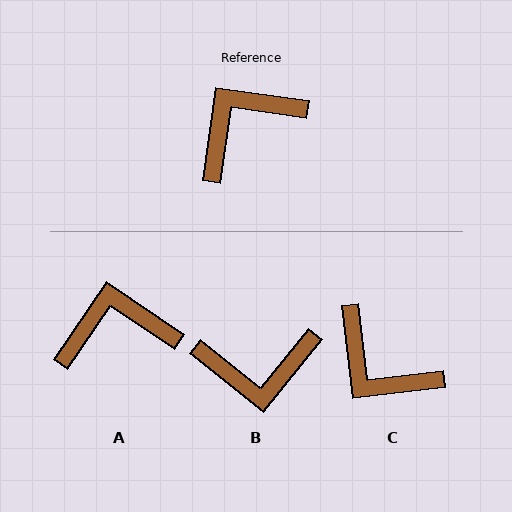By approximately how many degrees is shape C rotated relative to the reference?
Approximately 105 degrees counter-clockwise.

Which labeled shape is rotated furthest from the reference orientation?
B, about 149 degrees away.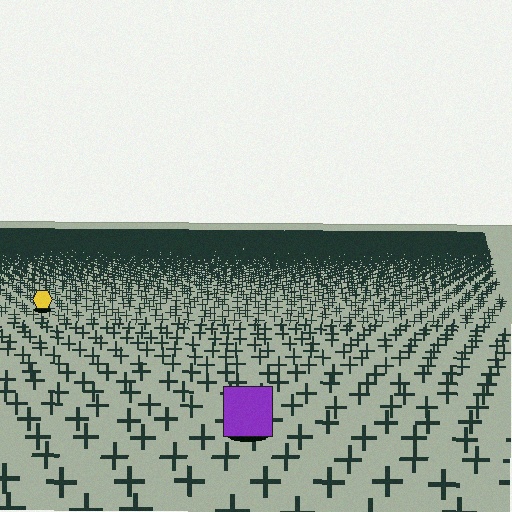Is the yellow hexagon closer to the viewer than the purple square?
No. The purple square is closer — you can tell from the texture gradient: the ground texture is coarser near it.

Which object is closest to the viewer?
The purple square is closest. The texture marks near it are larger and more spread out.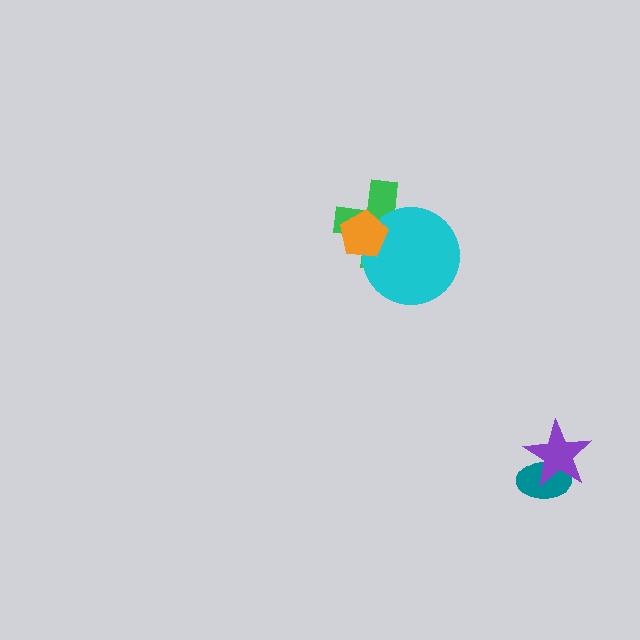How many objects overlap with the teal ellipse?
1 object overlaps with the teal ellipse.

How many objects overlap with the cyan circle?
2 objects overlap with the cyan circle.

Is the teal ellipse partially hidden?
Yes, it is partially covered by another shape.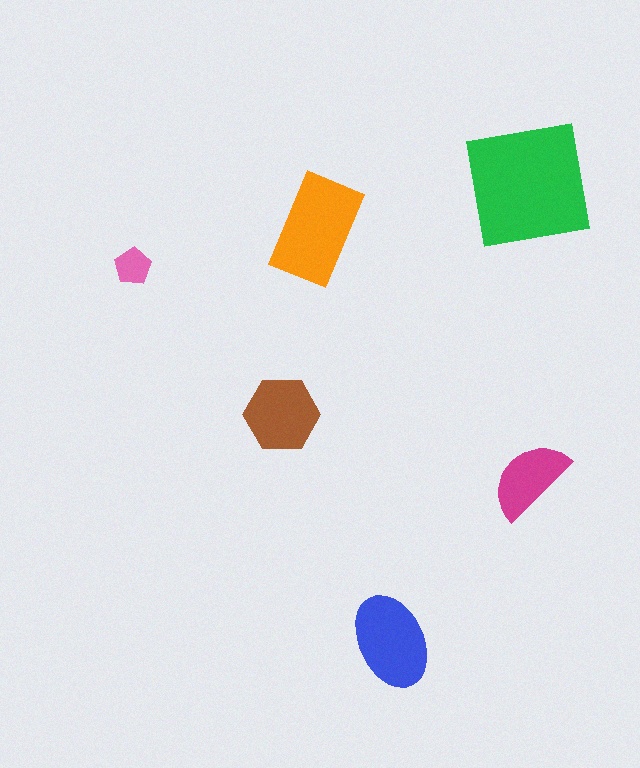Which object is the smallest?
The pink pentagon.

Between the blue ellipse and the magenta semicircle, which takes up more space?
The blue ellipse.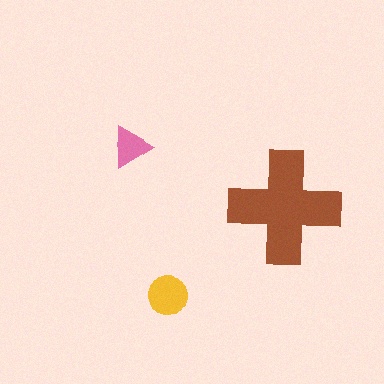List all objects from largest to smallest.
The brown cross, the yellow circle, the pink triangle.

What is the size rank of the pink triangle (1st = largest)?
3rd.